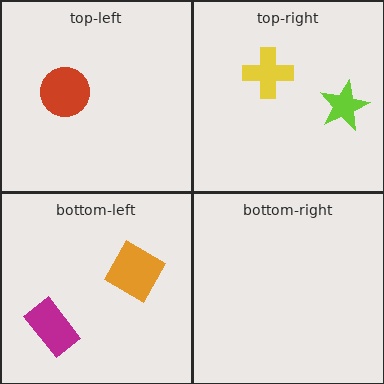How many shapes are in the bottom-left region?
2.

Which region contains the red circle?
The top-left region.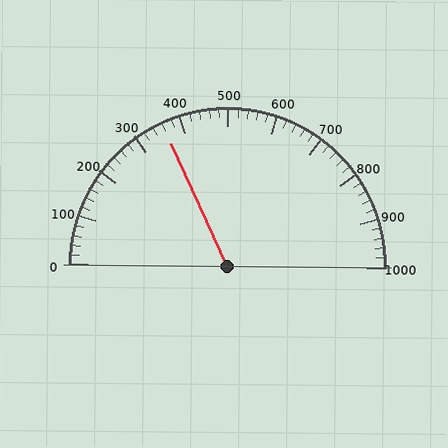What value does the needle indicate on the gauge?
The needle indicates approximately 360.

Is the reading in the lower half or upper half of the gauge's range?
The reading is in the lower half of the range (0 to 1000).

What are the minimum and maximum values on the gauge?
The gauge ranges from 0 to 1000.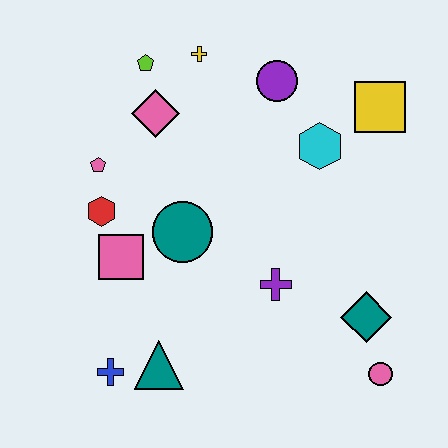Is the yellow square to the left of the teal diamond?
No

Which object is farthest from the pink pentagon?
The pink circle is farthest from the pink pentagon.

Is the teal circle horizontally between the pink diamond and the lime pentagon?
No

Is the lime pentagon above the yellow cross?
No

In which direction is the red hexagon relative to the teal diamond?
The red hexagon is to the left of the teal diamond.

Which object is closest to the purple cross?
The teal diamond is closest to the purple cross.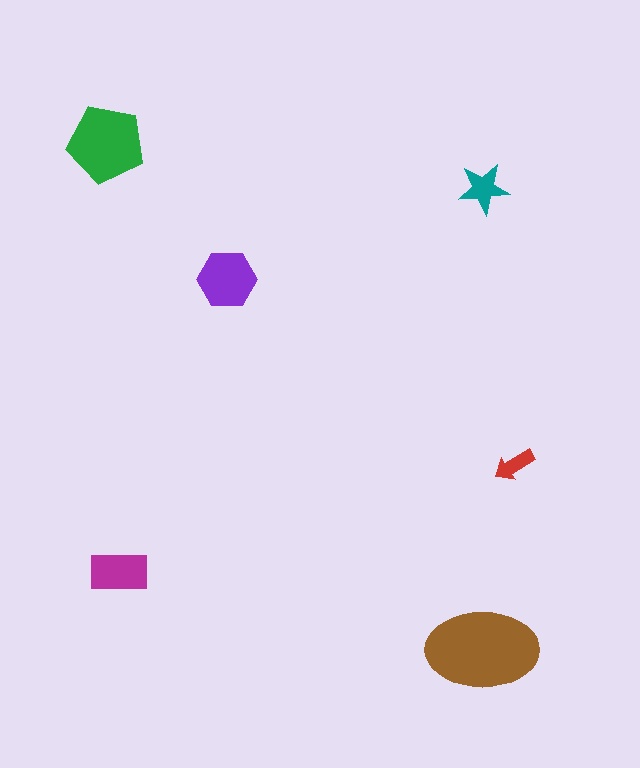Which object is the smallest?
The red arrow.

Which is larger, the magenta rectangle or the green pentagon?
The green pentagon.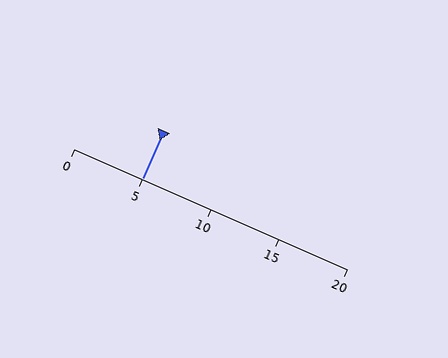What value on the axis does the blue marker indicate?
The marker indicates approximately 5.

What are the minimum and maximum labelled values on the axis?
The axis runs from 0 to 20.